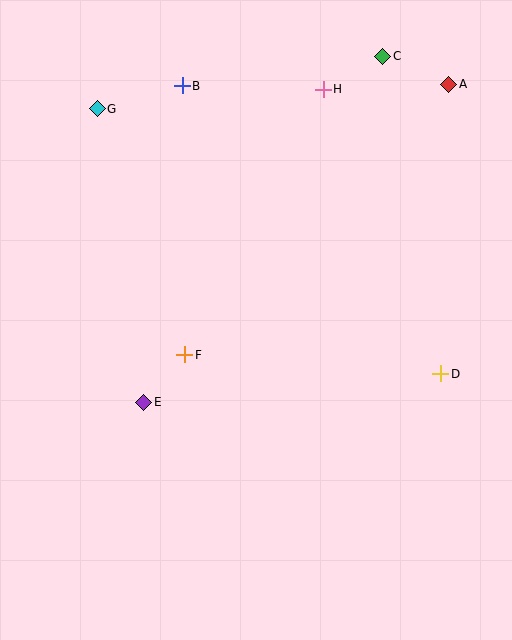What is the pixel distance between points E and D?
The distance between E and D is 299 pixels.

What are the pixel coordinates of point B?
Point B is at (182, 86).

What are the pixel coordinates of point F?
Point F is at (185, 355).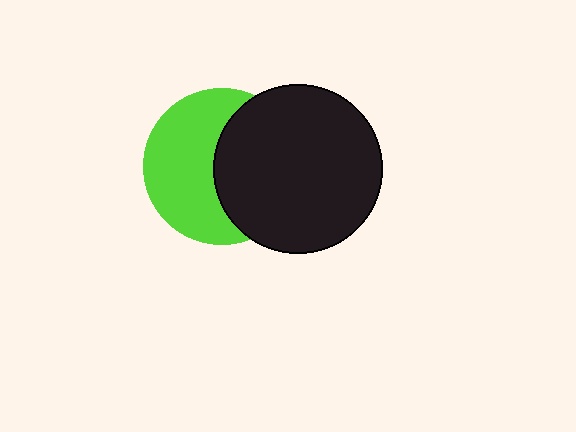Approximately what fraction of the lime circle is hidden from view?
Roughly 46% of the lime circle is hidden behind the black circle.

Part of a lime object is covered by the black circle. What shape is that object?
It is a circle.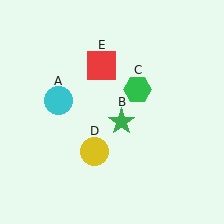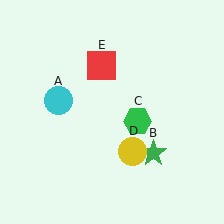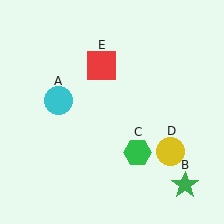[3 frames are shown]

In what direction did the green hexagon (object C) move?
The green hexagon (object C) moved down.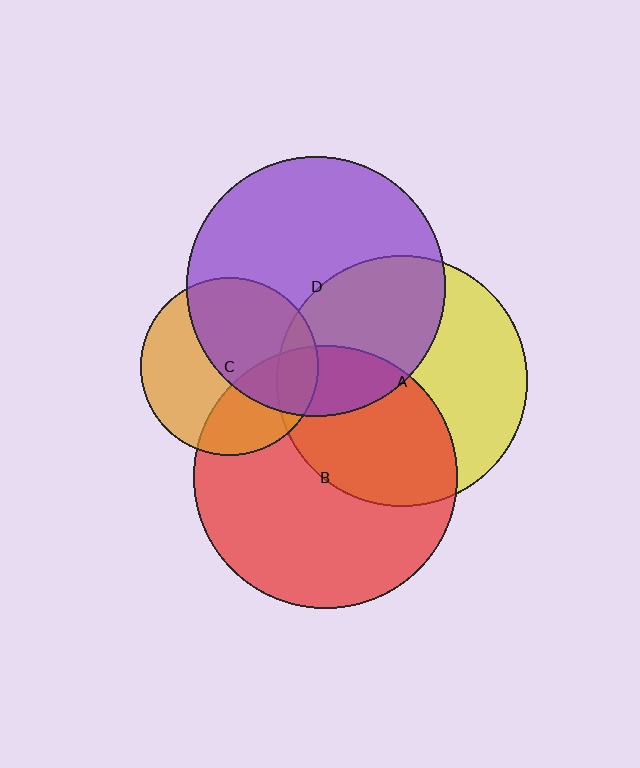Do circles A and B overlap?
Yes.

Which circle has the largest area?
Circle B (red).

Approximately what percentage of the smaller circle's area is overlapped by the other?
Approximately 45%.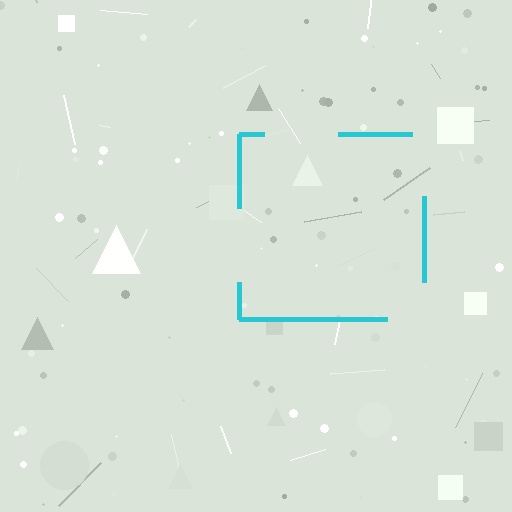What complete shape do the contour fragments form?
The contour fragments form a square.